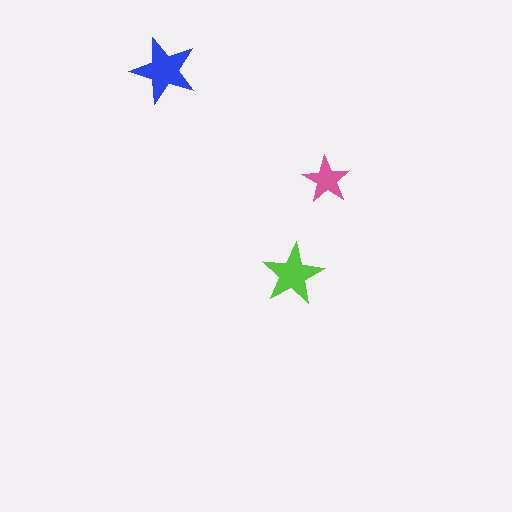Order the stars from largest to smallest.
the blue one, the lime one, the pink one.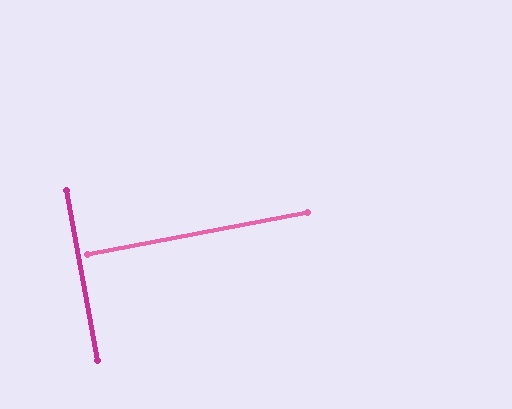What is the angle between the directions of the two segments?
Approximately 90 degrees.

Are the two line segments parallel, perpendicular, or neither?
Perpendicular — they meet at approximately 90°.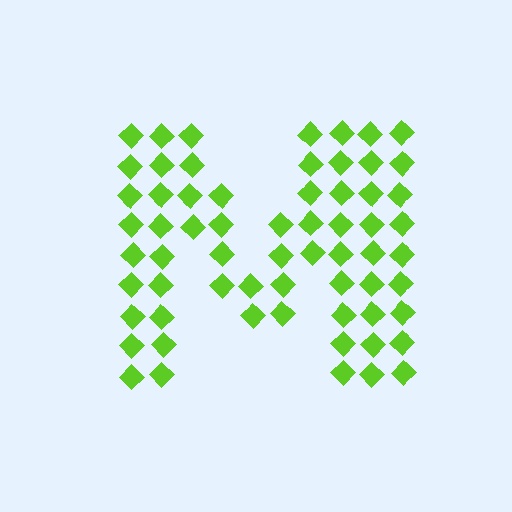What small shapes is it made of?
It is made of small diamonds.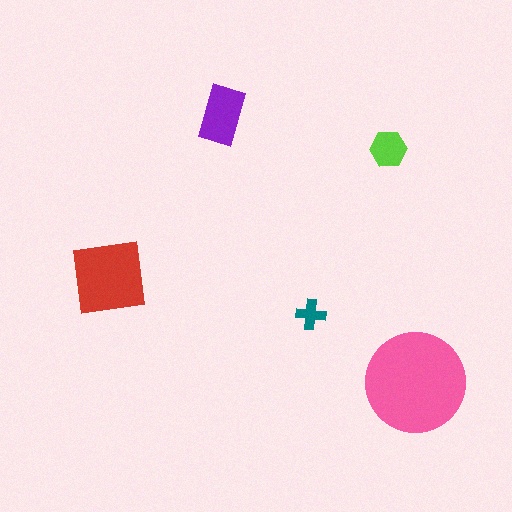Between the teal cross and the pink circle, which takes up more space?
The pink circle.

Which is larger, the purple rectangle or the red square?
The red square.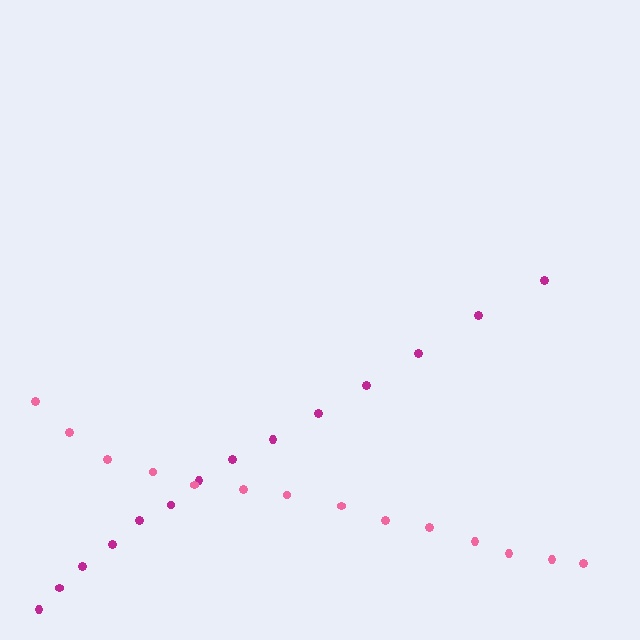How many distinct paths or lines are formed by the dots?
There are 2 distinct paths.